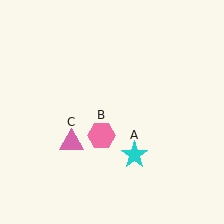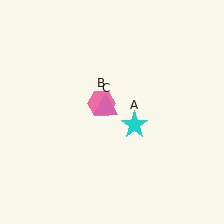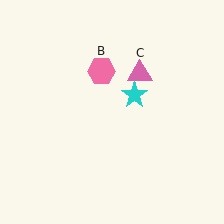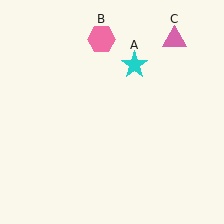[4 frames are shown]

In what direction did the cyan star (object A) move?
The cyan star (object A) moved up.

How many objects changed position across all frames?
3 objects changed position: cyan star (object A), pink hexagon (object B), pink triangle (object C).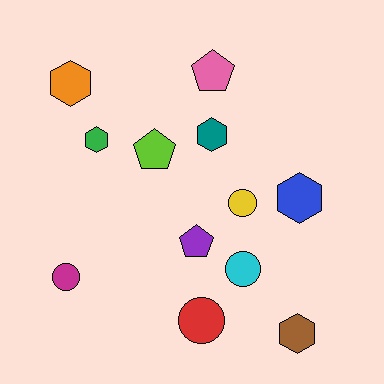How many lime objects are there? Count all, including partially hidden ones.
There is 1 lime object.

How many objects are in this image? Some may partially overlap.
There are 12 objects.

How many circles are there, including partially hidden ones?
There are 4 circles.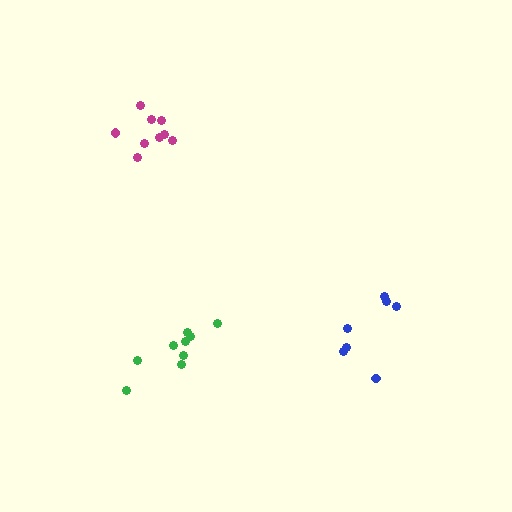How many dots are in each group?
Group 1: 9 dots, Group 2: 9 dots, Group 3: 7 dots (25 total).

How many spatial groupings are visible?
There are 3 spatial groupings.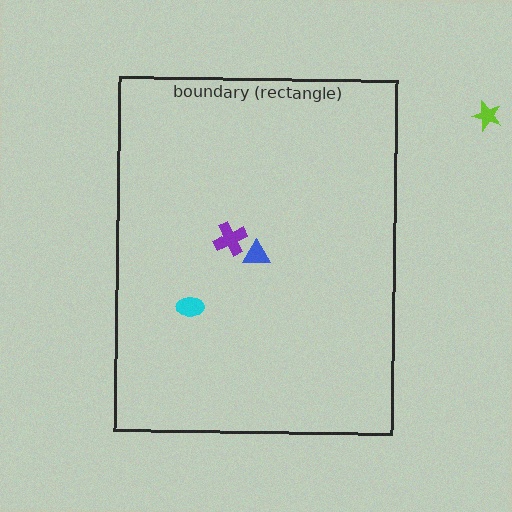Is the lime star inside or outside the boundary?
Outside.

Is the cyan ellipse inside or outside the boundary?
Inside.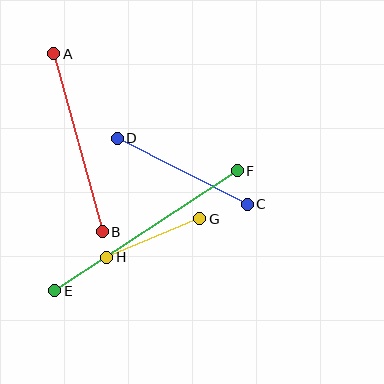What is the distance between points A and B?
The distance is approximately 184 pixels.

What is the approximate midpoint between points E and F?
The midpoint is at approximately (146, 231) pixels.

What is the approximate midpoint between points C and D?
The midpoint is at approximately (182, 171) pixels.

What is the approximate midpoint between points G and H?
The midpoint is at approximately (153, 238) pixels.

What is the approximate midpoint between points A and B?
The midpoint is at approximately (78, 143) pixels.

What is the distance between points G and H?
The distance is approximately 101 pixels.